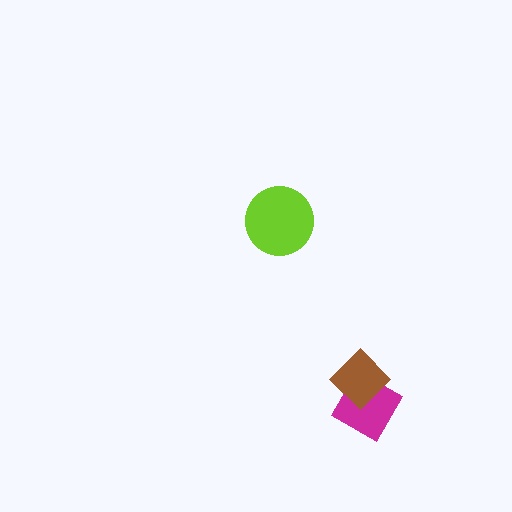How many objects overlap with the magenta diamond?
1 object overlaps with the magenta diamond.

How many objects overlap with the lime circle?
0 objects overlap with the lime circle.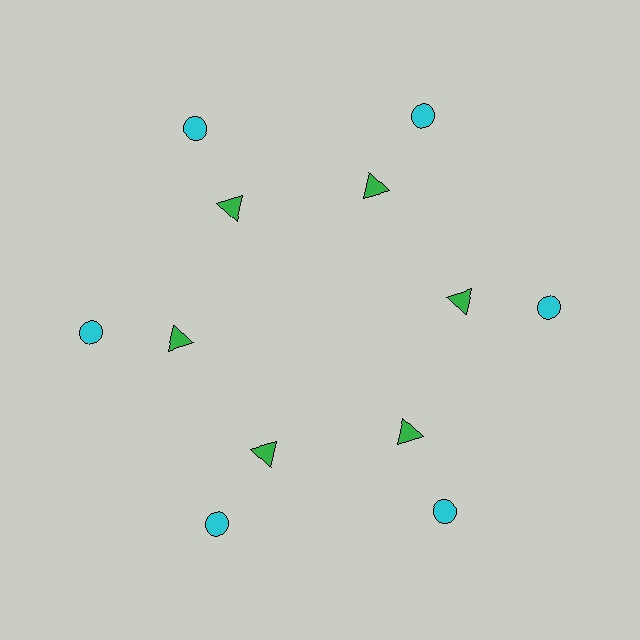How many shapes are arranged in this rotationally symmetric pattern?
There are 12 shapes, arranged in 6 groups of 2.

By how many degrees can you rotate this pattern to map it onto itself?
The pattern maps onto itself every 60 degrees of rotation.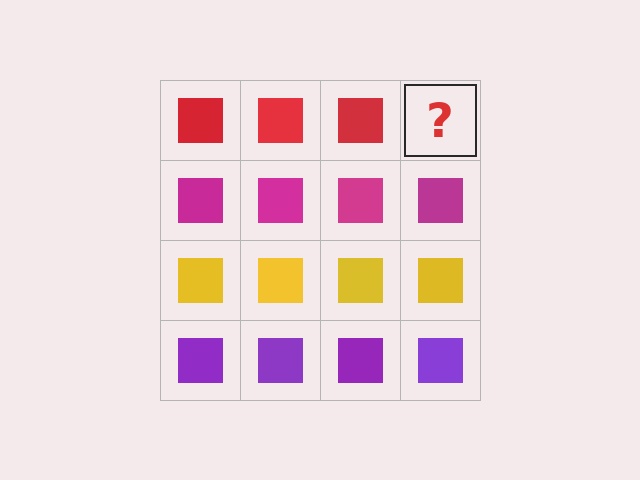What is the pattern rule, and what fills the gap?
The rule is that each row has a consistent color. The gap should be filled with a red square.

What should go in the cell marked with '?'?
The missing cell should contain a red square.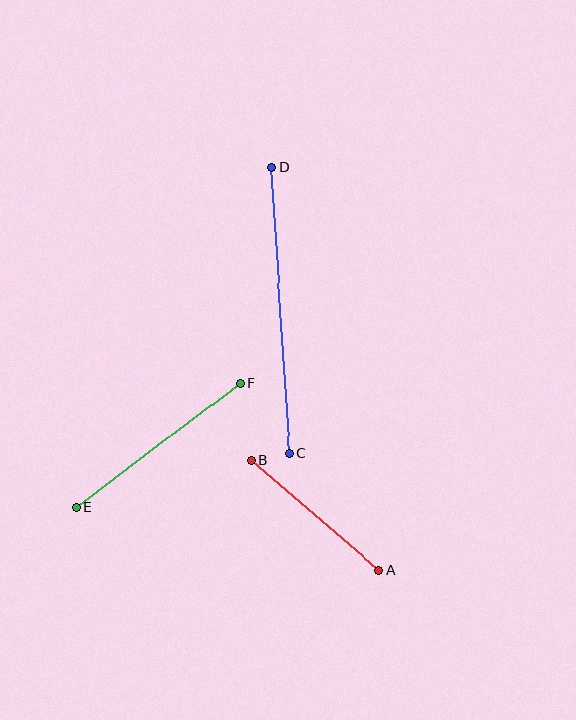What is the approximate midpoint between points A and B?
The midpoint is at approximately (315, 515) pixels.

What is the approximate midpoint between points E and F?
The midpoint is at approximately (158, 445) pixels.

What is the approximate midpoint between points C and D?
The midpoint is at approximately (281, 310) pixels.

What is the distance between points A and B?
The distance is approximately 168 pixels.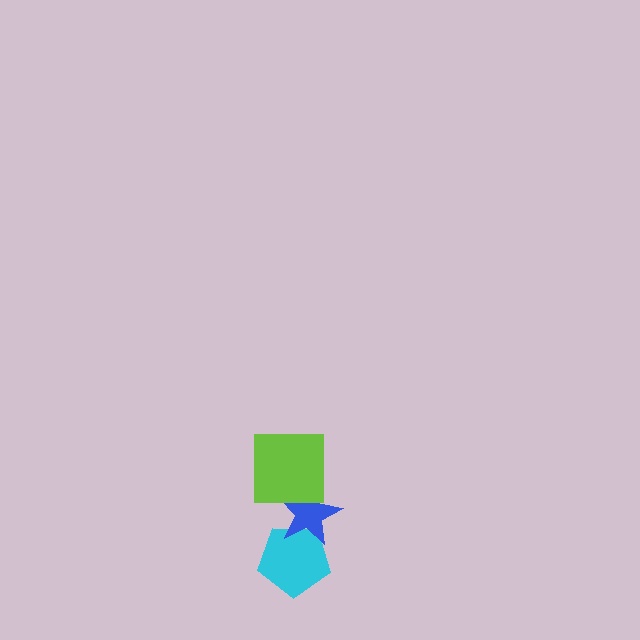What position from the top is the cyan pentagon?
The cyan pentagon is 3rd from the top.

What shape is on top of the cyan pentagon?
The blue star is on top of the cyan pentagon.